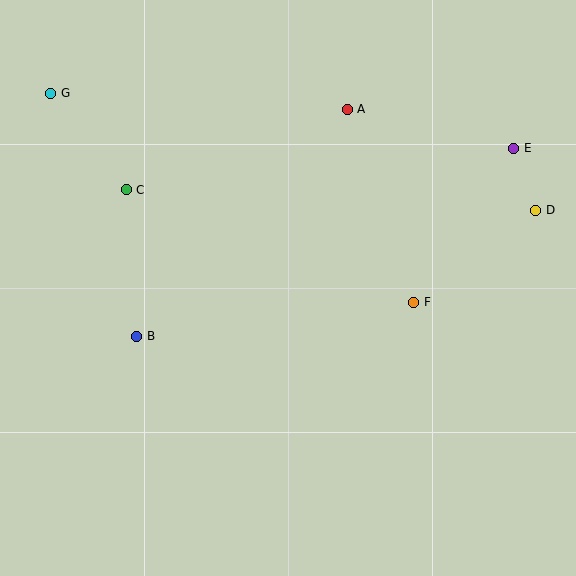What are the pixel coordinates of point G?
Point G is at (51, 93).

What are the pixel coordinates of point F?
Point F is at (414, 302).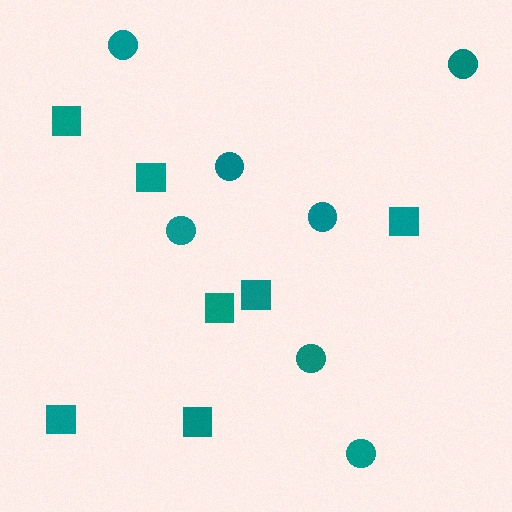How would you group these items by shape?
There are 2 groups: one group of circles (7) and one group of squares (7).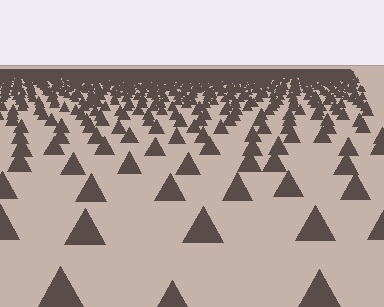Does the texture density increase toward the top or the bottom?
Density increases toward the top.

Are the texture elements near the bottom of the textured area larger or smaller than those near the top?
Larger. Near the bottom, elements are closer to the viewer and appear at a bigger on-screen size.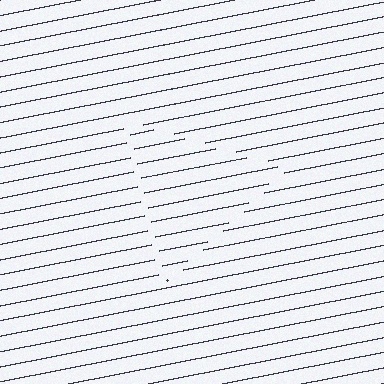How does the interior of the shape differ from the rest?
The interior of the shape contains the same grating, shifted by half a period — the contour is defined by the phase discontinuity where line-ends from the inner and outer gratings abut.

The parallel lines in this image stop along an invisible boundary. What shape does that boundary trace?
An illusory triangle. The interior of the shape contains the same grating, shifted by half a period — the contour is defined by the phase discontinuity where line-ends from the inner and outer gratings abut.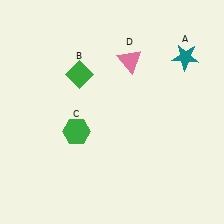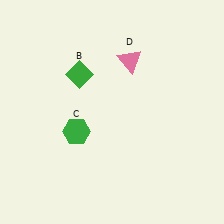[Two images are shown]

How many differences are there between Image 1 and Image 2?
There is 1 difference between the two images.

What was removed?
The teal star (A) was removed in Image 2.